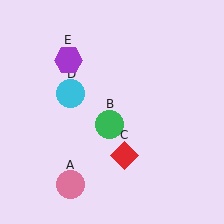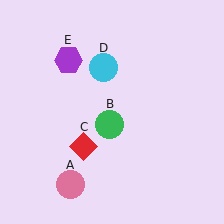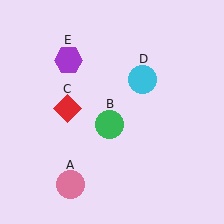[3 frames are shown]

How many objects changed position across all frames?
2 objects changed position: red diamond (object C), cyan circle (object D).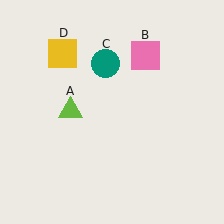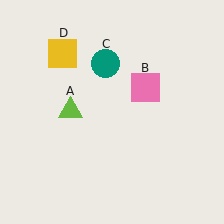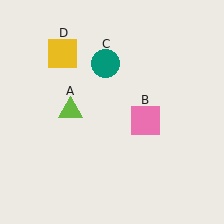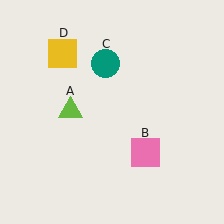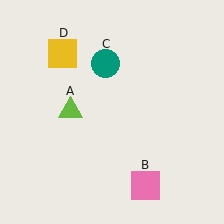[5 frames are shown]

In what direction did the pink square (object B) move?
The pink square (object B) moved down.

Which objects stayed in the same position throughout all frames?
Lime triangle (object A) and teal circle (object C) and yellow square (object D) remained stationary.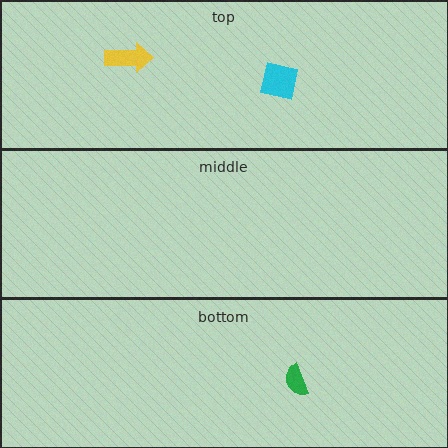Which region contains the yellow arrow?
The top region.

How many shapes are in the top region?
2.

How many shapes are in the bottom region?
1.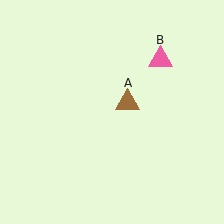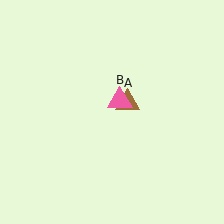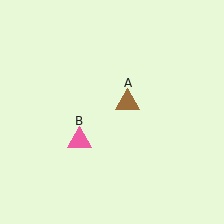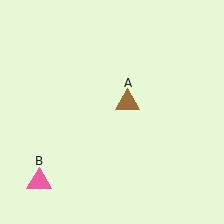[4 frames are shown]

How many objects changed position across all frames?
1 object changed position: pink triangle (object B).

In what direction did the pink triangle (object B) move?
The pink triangle (object B) moved down and to the left.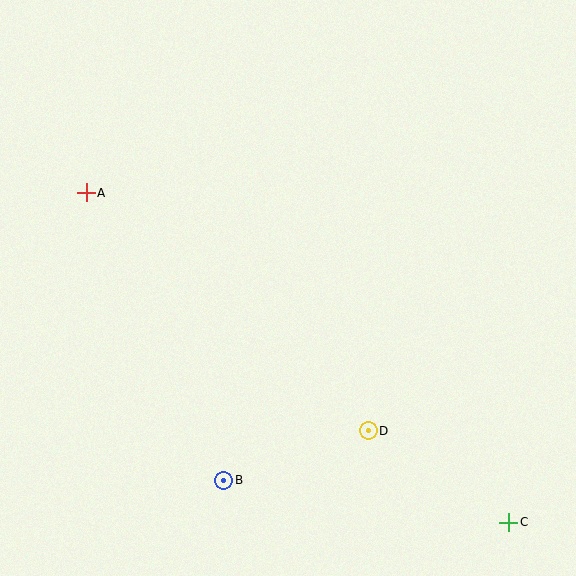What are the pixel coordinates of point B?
Point B is at (224, 480).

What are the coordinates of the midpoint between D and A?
The midpoint between D and A is at (227, 312).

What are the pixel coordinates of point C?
Point C is at (509, 522).